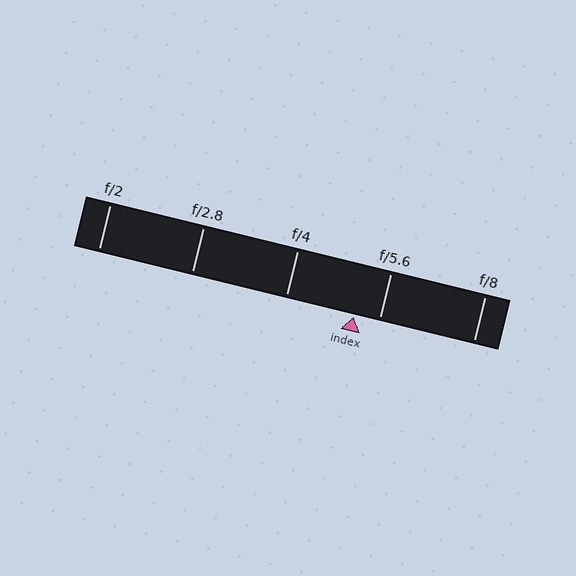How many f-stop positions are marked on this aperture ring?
There are 5 f-stop positions marked.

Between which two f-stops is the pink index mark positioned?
The index mark is between f/4 and f/5.6.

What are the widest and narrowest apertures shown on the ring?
The widest aperture shown is f/2 and the narrowest is f/8.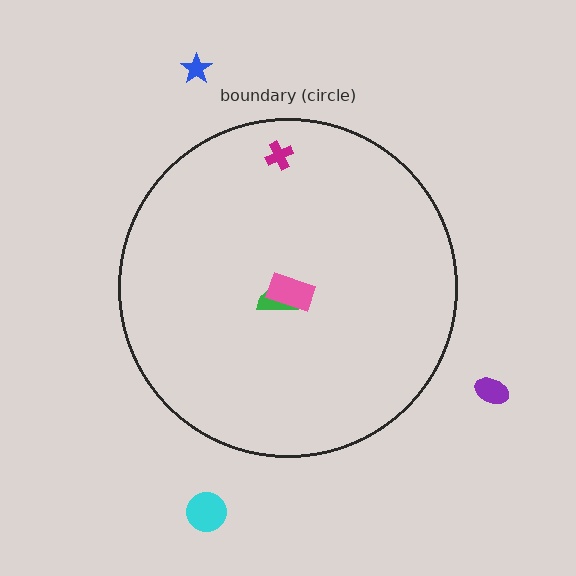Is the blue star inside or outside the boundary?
Outside.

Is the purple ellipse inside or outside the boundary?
Outside.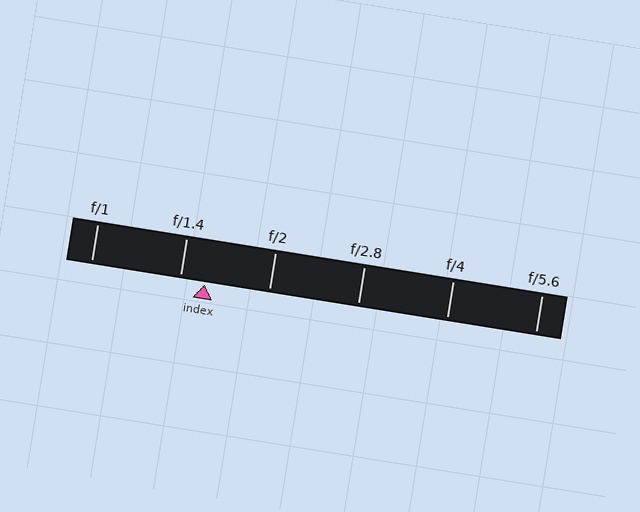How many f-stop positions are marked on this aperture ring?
There are 6 f-stop positions marked.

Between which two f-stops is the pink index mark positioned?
The index mark is between f/1.4 and f/2.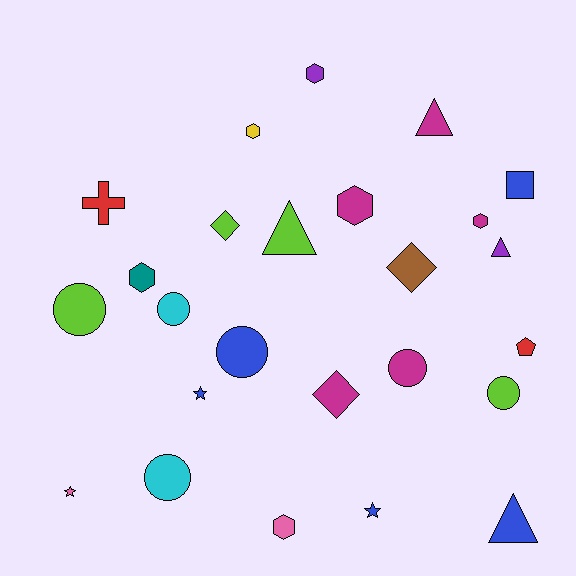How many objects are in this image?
There are 25 objects.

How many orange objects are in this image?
There are no orange objects.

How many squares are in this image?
There is 1 square.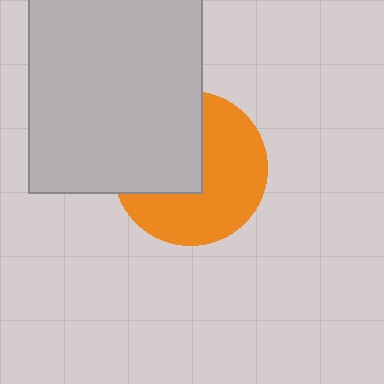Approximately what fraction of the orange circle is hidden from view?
Roughly 42% of the orange circle is hidden behind the light gray rectangle.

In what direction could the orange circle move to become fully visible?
The orange circle could move toward the lower-right. That would shift it out from behind the light gray rectangle entirely.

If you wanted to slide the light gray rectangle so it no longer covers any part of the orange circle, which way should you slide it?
Slide it toward the upper-left — that is the most direct way to separate the two shapes.